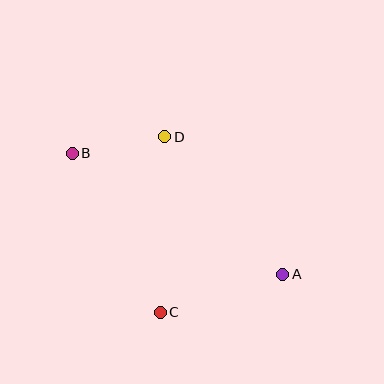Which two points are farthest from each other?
Points A and B are farthest from each other.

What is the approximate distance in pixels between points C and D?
The distance between C and D is approximately 176 pixels.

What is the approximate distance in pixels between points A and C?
The distance between A and C is approximately 128 pixels.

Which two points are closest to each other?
Points B and D are closest to each other.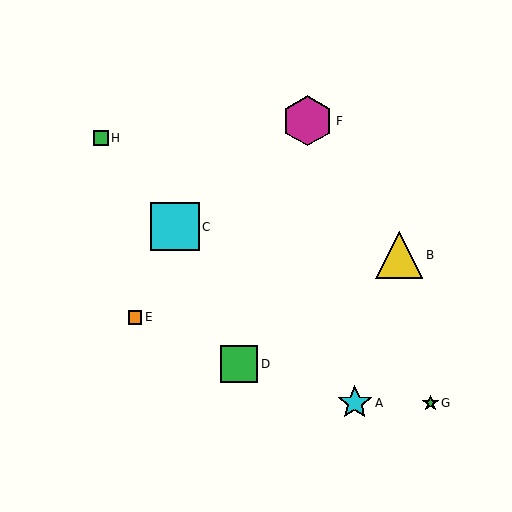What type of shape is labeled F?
Shape F is a magenta hexagon.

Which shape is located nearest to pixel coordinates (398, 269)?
The yellow triangle (labeled B) at (399, 255) is nearest to that location.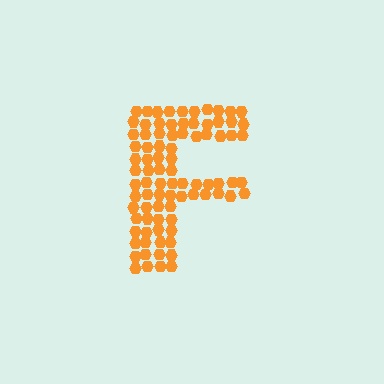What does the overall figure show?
The overall figure shows the letter F.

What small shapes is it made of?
It is made of small hexagons.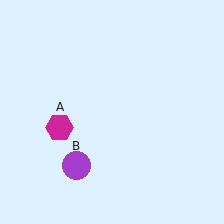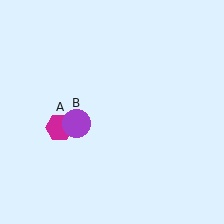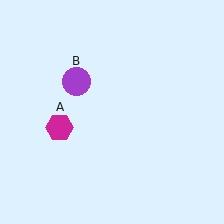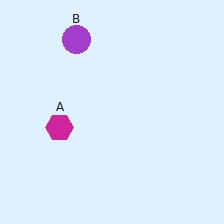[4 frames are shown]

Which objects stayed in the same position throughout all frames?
Magenta hexagon (object A) remained stationary.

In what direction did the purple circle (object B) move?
The purple circle (object B) moved up.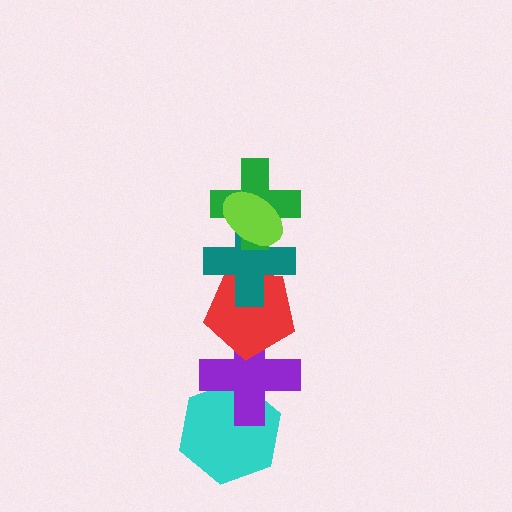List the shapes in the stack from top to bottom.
From top to bottom: the lime ellipse, the green cross, the teal cross, the red pentagon, the purple cross, the cyan hexagon.